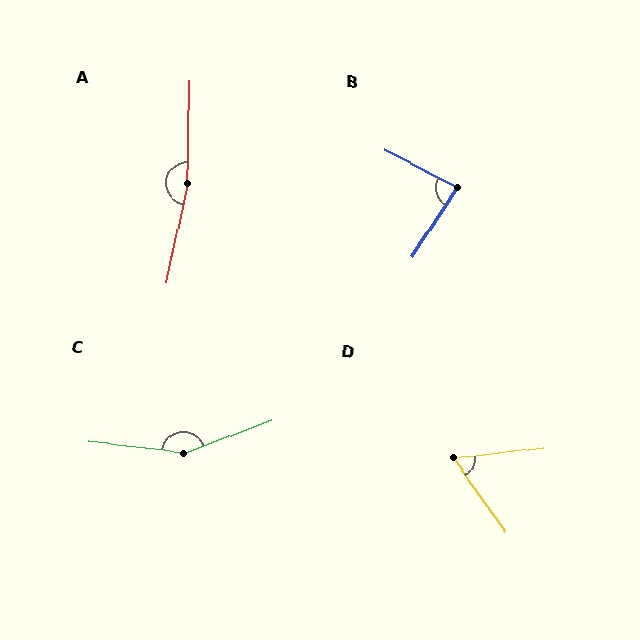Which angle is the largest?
A, at approximately 169 degrees.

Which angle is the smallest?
D, at approximately 61 degrees.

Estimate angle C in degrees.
Approximately 153 degrees.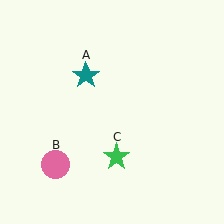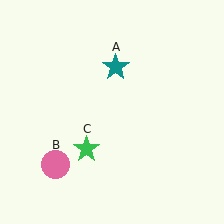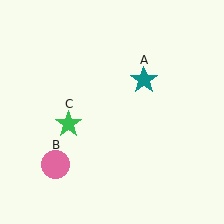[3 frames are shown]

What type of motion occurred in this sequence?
The teal star (object A), green star (object C) rotated clockwise around the center of the scene.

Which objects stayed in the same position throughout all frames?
Pink circle (object B) remained stationary.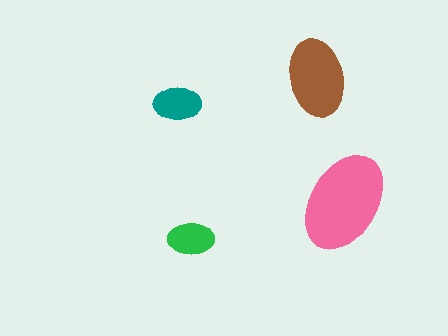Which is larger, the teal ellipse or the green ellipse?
The teal one.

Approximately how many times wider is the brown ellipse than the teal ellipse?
About 1.5 times wider.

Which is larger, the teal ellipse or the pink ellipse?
The pink one.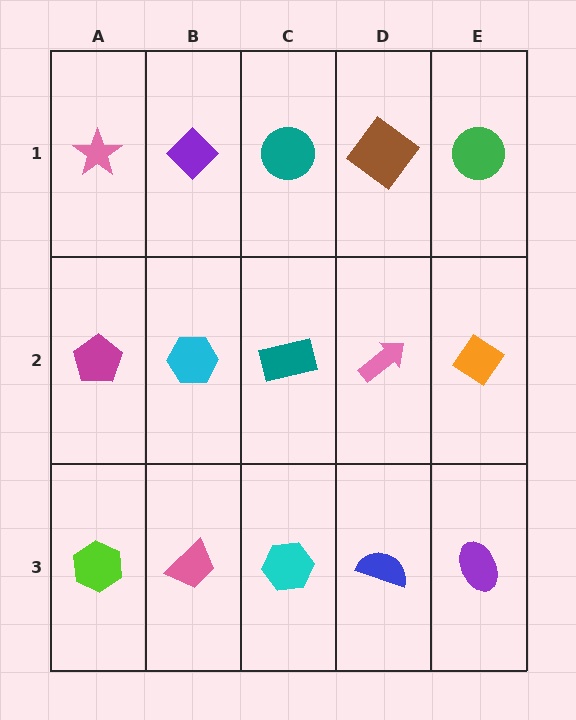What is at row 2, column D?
A pink arrow.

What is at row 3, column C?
A cyan hexagon.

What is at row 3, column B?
A pink trapezoid.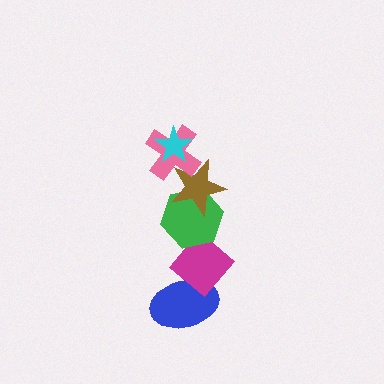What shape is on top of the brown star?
The pink cross is on top of the brown star.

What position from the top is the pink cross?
The pink cross is 2nd from the top.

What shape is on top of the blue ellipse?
The magenta diamond is on top of the blue ellipse.